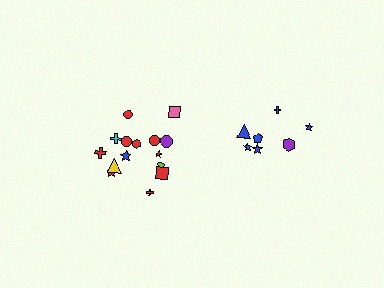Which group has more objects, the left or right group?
The left group.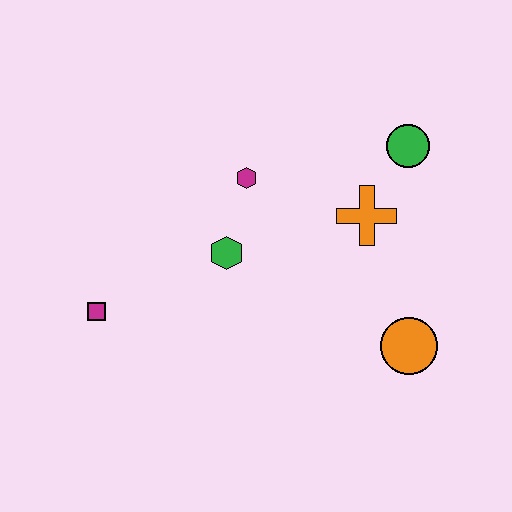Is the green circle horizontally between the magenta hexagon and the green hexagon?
No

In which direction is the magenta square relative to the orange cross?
The magenta square is to the left of the orange cross.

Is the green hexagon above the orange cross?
No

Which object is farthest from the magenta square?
The green circle is farthest from the magenta square.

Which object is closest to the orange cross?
The green circle is closest to the orange cross.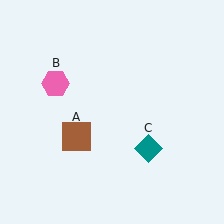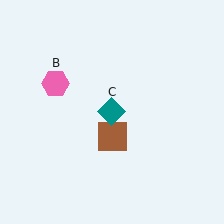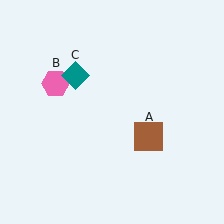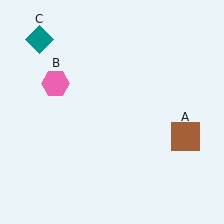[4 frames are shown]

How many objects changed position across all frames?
2 objects changed position: brown square (object A), teal diamond (object C).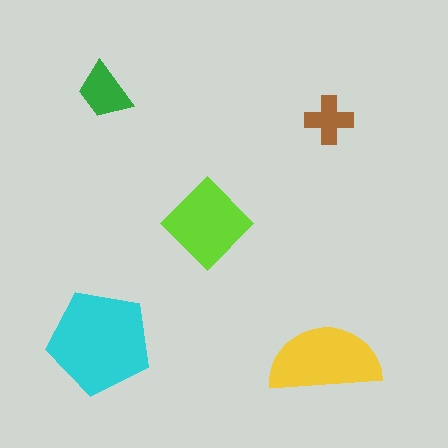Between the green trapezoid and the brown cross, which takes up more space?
The green trapezoid.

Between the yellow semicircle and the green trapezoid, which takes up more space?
The yellow semicircle.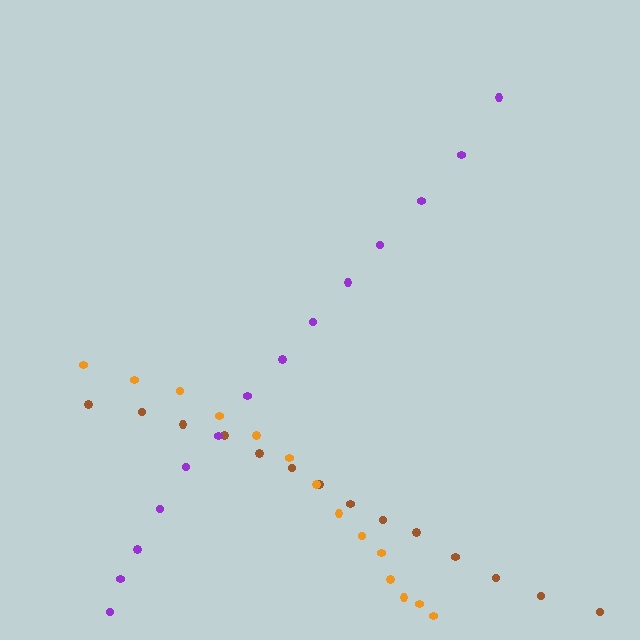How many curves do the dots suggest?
There are 3 distinct paths.